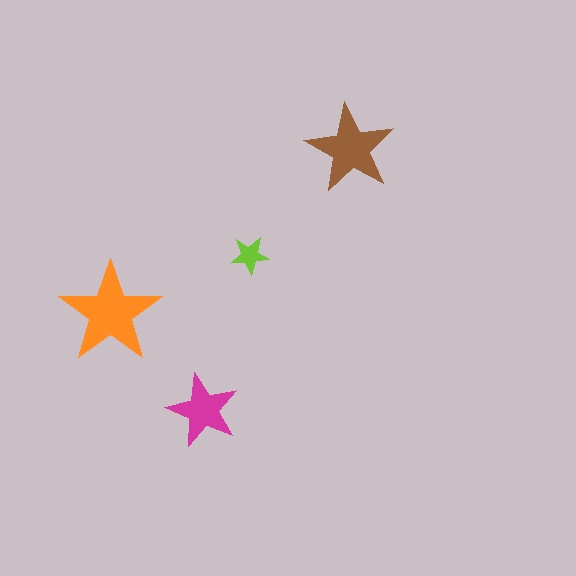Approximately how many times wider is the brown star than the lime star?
About 2.5 times wider.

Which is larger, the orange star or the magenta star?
The orange one.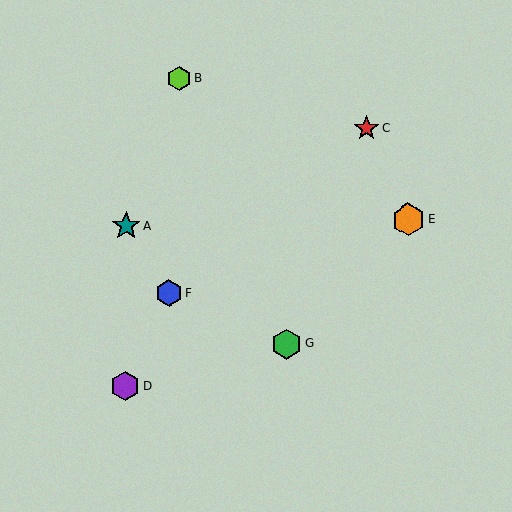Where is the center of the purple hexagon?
The center of the purple hexagon is at (125, 387).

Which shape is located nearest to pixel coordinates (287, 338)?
The green hexagon (labeled G) at (286, 344) is nearest to that location.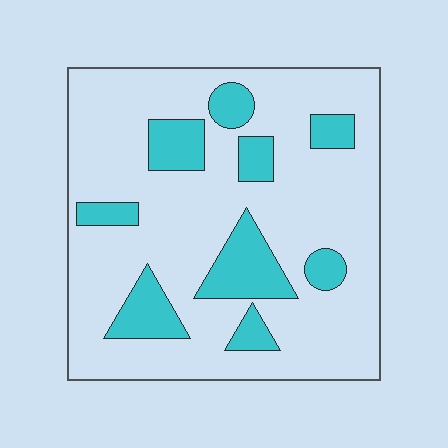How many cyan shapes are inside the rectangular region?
9.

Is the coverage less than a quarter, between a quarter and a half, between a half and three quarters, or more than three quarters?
Less than a quarter.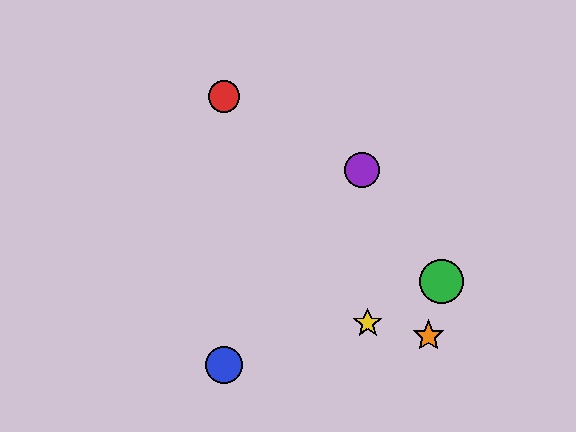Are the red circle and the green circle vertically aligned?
No, the red circle is at x≈224 and the green circle is at x≈441.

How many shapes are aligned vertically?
2 shapes (the red circle, the blue circle) are aligned vertically.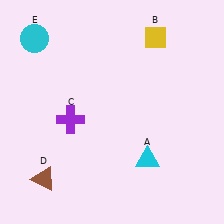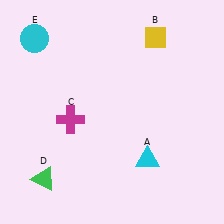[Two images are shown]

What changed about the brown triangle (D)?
In Image 1, D is brown. In Image 2, it changed to green.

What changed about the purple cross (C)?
In Image 1, C is purple. In Image 2, it changed to magenta.